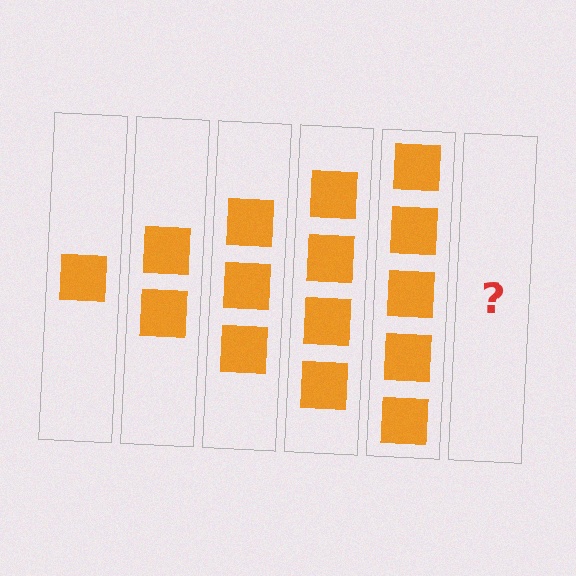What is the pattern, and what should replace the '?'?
The pattern is that each step adds one more square. The '?' should be 6 squares.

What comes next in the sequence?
The next element should be 6 squares.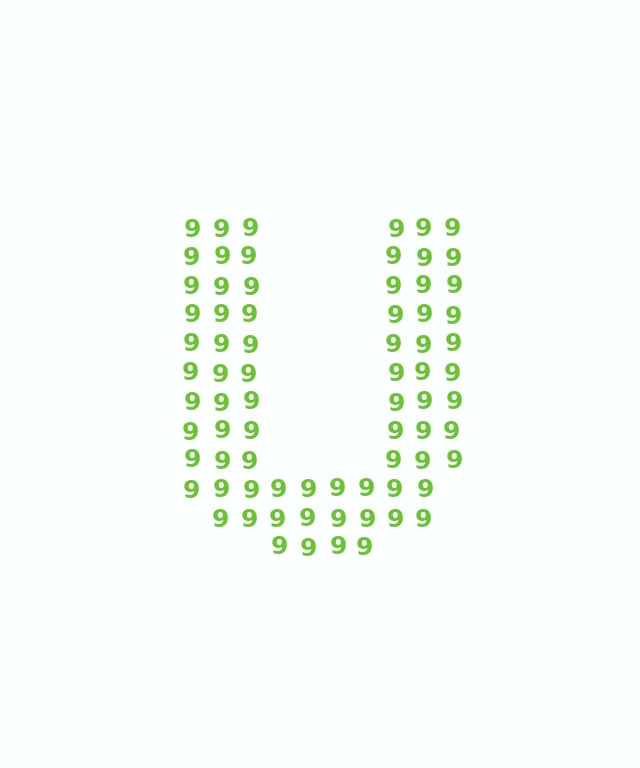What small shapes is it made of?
It is made of small digit 9's.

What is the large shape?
The large shape is the letter U.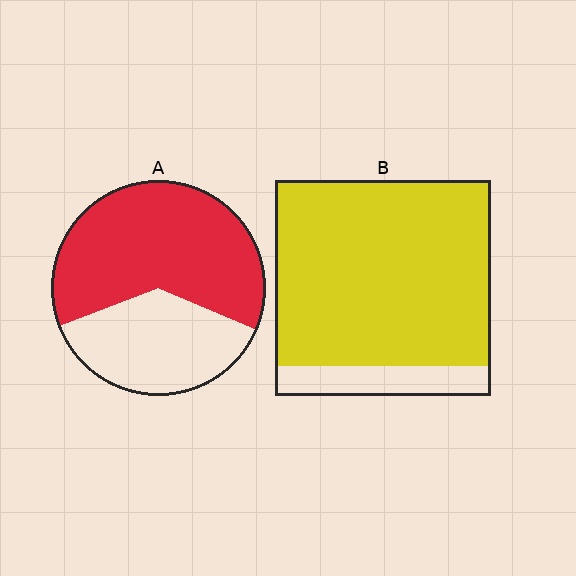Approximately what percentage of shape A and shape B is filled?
A is approximately 60% and B is approximately 85%.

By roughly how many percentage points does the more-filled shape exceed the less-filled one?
By roughly 25 percentage points (B over A).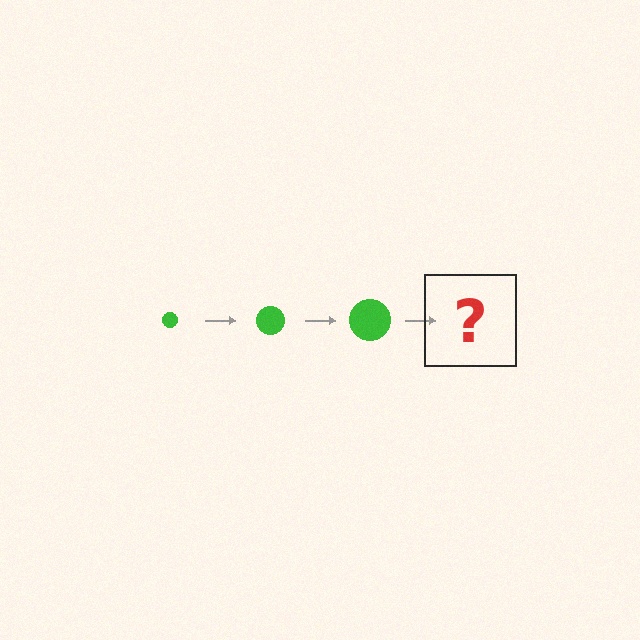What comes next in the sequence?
The next element should be a green circle, larger than the previous one.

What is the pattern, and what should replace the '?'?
The pattern is that the circle gets progressively larger each step. The '?' should be a green circle, larger than the previous one.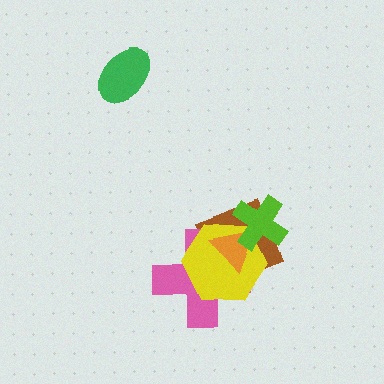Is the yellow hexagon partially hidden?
Yes, it is partially covered by another shape.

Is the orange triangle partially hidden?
Yes, it is partially covered by another shape.